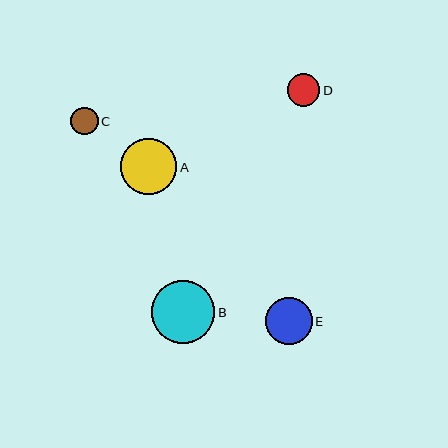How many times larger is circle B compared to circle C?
Circle B is approximately 2.3 times the size of circle C.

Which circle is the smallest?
Circle C is the smallest with a size of approximately 27 pixels.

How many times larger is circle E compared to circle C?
Circle E is approximately 1.7 times the size of circle C.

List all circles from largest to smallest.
From largest to smallest: B, A, E, D, C.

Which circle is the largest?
Circle B is the largest with a size of approximately 64 pixels.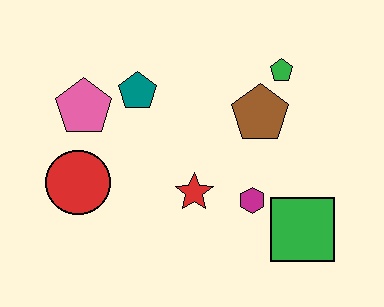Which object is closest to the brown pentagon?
The green pentagon is closest to the brown pentagon.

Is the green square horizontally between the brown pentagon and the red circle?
No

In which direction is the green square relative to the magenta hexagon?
The green square is to the right of the magenta hexagon.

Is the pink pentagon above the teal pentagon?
No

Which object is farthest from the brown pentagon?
The red circle is farthest from the brown pentagon.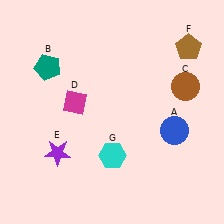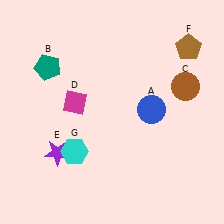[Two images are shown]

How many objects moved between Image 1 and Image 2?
2 objects moved between the two images.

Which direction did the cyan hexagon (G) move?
The cyan hexagon (G) moved left.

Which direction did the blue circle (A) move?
The blue circle (A) moved left.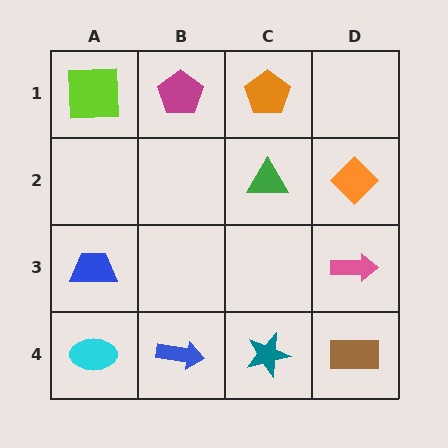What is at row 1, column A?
A lime square.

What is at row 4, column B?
A blue arrow.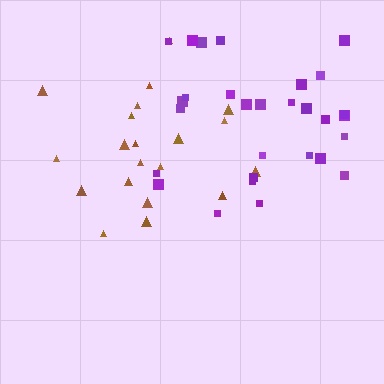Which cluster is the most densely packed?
Purple.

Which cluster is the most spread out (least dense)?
Brown.